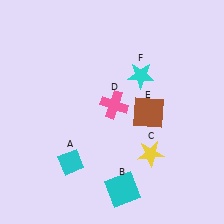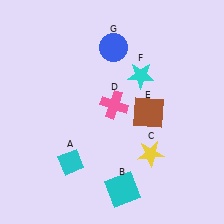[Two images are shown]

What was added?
A blue circle (G) was added in Image 2.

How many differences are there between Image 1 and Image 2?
There is 1 difference between the two images.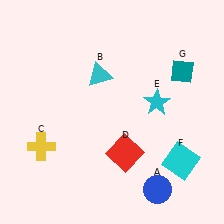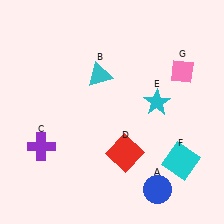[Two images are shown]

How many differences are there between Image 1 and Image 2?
There are 2 differences between the two images.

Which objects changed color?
C changed from yellow to purple. G changed from teal to pink.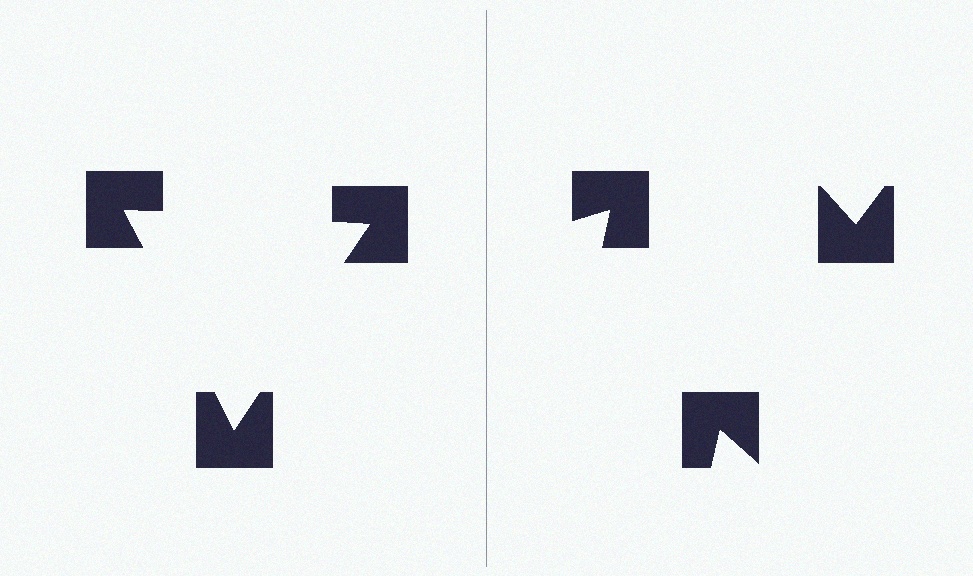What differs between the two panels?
The notched squares are positioned identically on both sides; only the wedge orientations differ. On the left they align to a triangle; on the right they are misaligned.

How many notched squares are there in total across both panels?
6 — 3 on each side.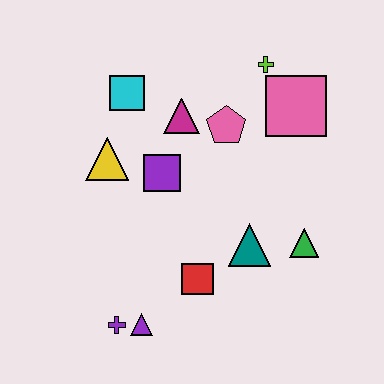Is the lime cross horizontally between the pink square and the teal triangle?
Yes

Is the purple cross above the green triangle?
No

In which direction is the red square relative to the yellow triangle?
The red square is below the yellow triangle.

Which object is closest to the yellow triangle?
The purple square is closest to the yellow triangle.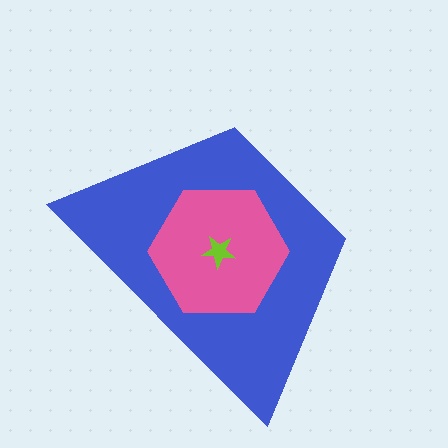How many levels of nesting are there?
3.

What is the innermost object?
The lime star.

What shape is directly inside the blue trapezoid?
The pink hexagon.